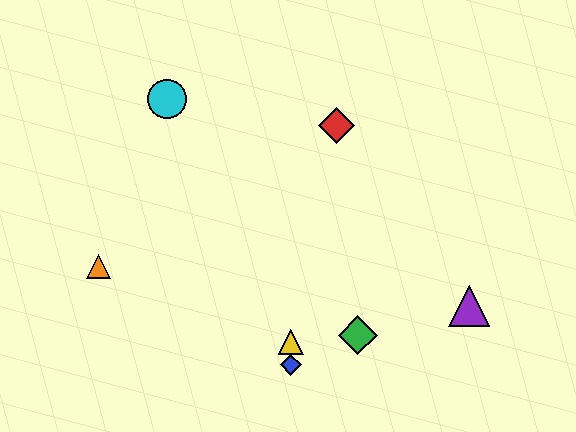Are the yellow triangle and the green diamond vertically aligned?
No, the yellow triangle is at x≈291 and the green diamond is at x≈358.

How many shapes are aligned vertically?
2 shapes (the blue diamond, the yellow triangle) are aligned vertically.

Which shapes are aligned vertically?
The blue diamond, the yellow triangle are aligned vertically.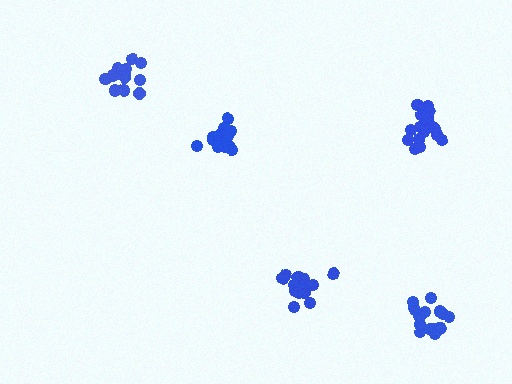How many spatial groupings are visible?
There are 5 spatial groupings.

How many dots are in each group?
Group 1: 17 dots, Group 2: 14 dots, Group 3: 15 dots, Group 4: 15 dots, Group 5: 18 dots (79 total).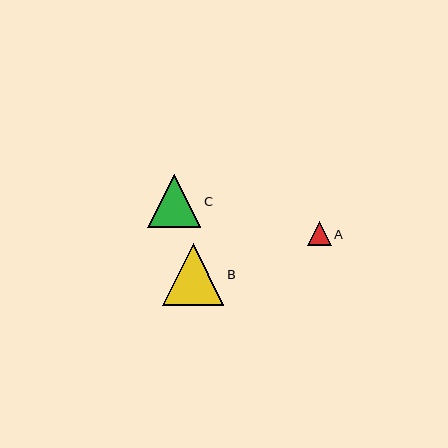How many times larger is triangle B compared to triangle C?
Triangle B is approximately 1.2 times the size of triangle C.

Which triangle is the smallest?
Triangle A is the smallest with a size of approximately 24 pixels.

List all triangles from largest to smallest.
From largest to smallest: B, C, A.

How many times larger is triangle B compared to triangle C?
Triangle B is approximately 1.2 times the size of triangle C.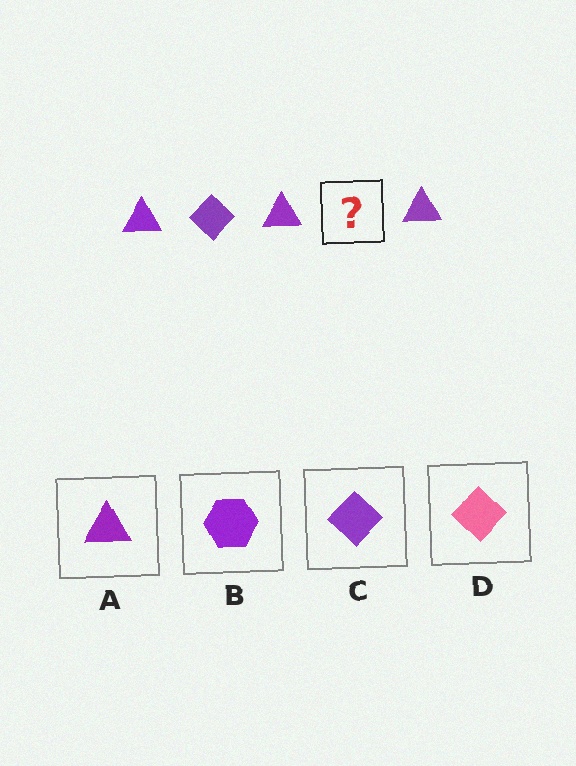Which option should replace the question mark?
Option C.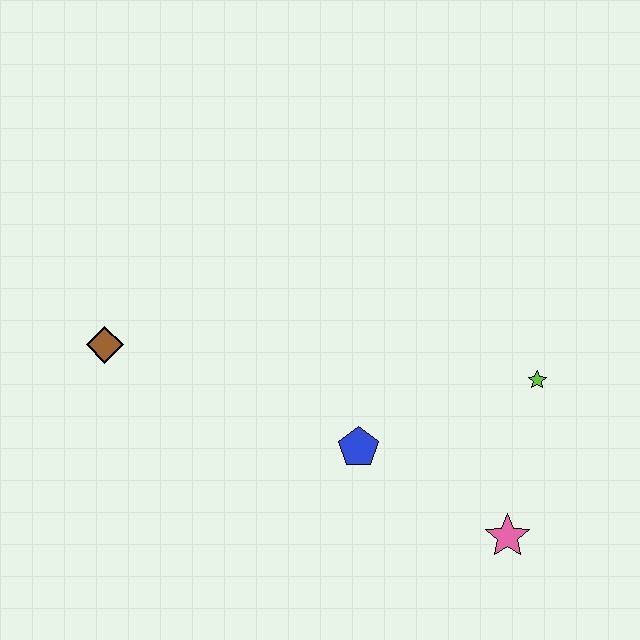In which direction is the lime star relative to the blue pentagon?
The lime star is to the right of the blue pentagon.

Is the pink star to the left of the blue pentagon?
No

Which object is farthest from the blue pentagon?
The brown diamond is farthest from the blue pentagon.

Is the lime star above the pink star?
Yes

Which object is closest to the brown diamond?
The blue pentagon is closest to the brown diamond.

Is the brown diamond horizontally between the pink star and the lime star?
No